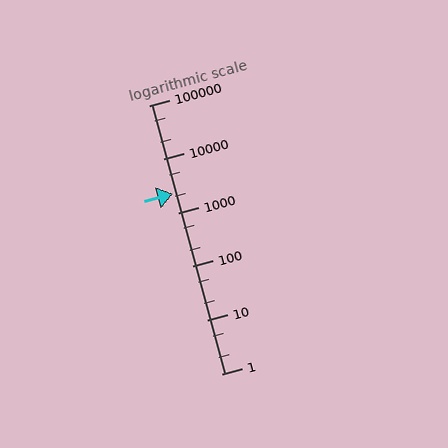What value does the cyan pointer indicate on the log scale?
The pointer indicates approximately 2300.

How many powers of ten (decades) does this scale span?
The scale spans 5 decades, from 1 to 100000.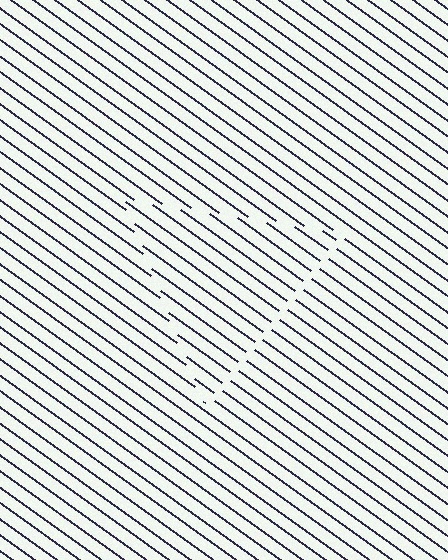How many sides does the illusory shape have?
3 sides — the line-ends trace a triangle.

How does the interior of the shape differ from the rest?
The interior of the shape contains the same grating, shifted by half a period — the contour is defined by the phase discontinuity where line-ends from the inner and outer gratings abut.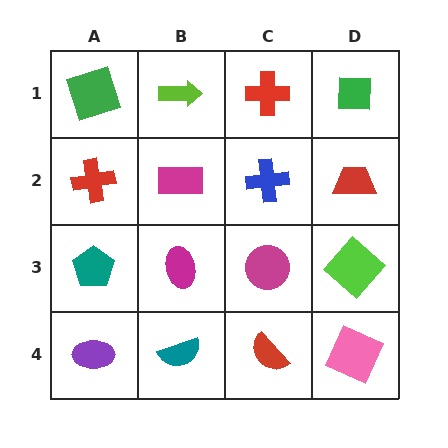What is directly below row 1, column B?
A magenta rectangle.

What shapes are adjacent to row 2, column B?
A lime arrow (row 1, column B), a magenta ellipse (row 3, column B), a red cross (row 2, column A), a blue cross (row 2, column C).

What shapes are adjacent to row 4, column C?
A magenta circle (row 3, column C), a teal semicircle (row 4, column B), a pink square (row 4, column D).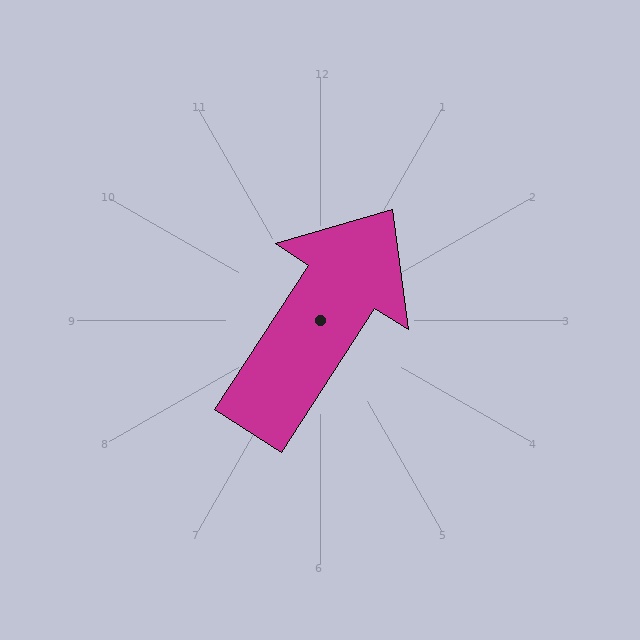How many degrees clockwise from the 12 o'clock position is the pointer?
Approximately 33 degrees.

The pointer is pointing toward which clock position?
Roughly 1 o'clock.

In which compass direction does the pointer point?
Northeast.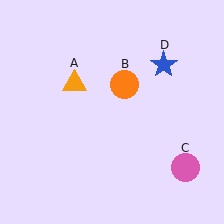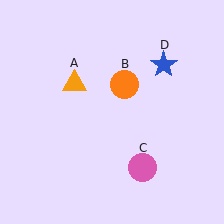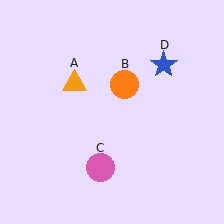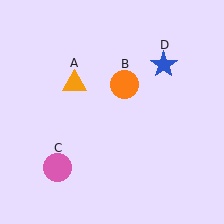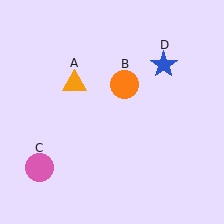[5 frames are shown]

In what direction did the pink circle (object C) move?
The pink circle (object C) moved left.